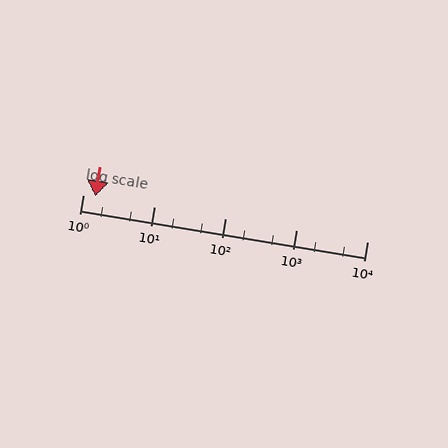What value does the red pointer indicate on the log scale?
The pointer indicates approximately 1.5.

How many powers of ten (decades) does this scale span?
The scale spans 4 decades, from 1 to 10000.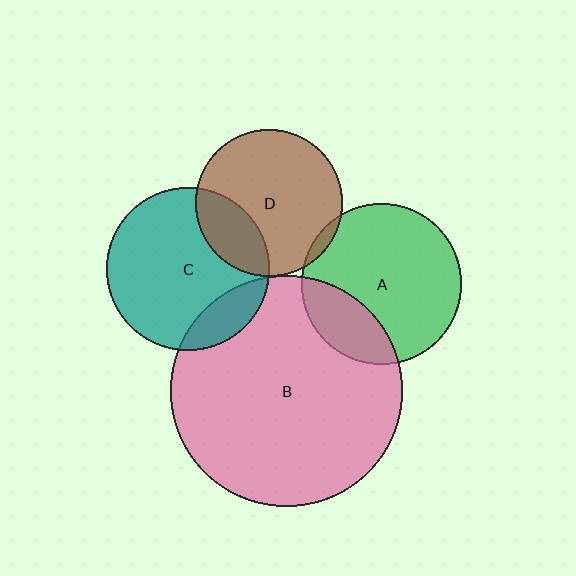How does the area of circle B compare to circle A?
Approximately 2.1 times.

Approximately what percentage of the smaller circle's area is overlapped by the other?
Approximately 25%.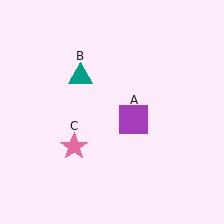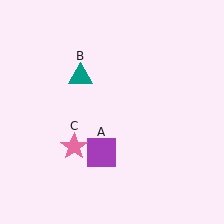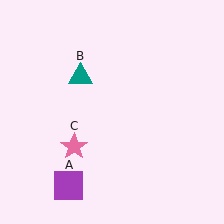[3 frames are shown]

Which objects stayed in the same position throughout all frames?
Teal triangle (object B) and pink star (object C) remained stationary.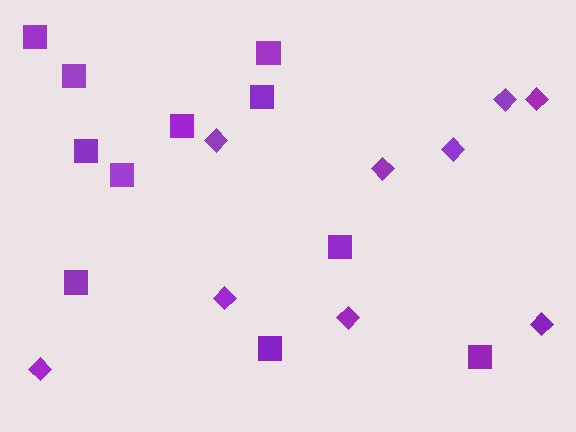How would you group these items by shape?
There are 2 groups: one group of diamonds (9) and one group of squares (11).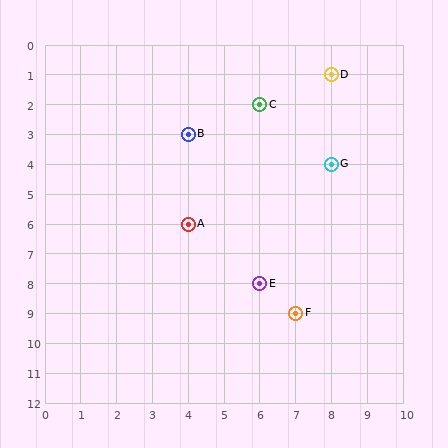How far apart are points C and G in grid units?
Points C and G are 2 columns and 2 rows apart (about 2.8 grid units diagonally).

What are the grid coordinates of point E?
Point E is at grid coordinates (6, 8).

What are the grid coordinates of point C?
Point C is at grid coordinates (6, 2).